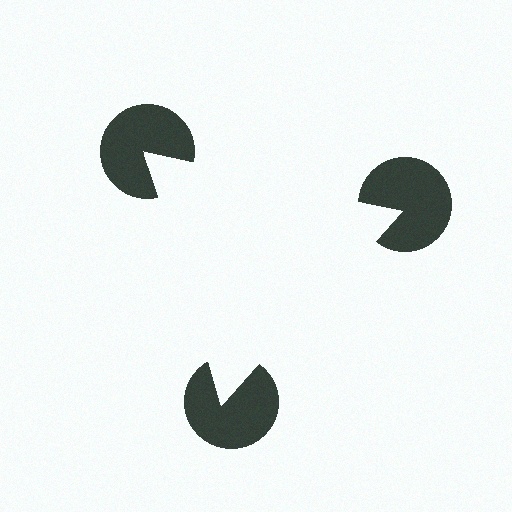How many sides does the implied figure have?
3 sides.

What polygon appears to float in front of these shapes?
An illusory triangle — its edges are inferred from the aligned wedge cuts in the pac-man discs, not physically drawn.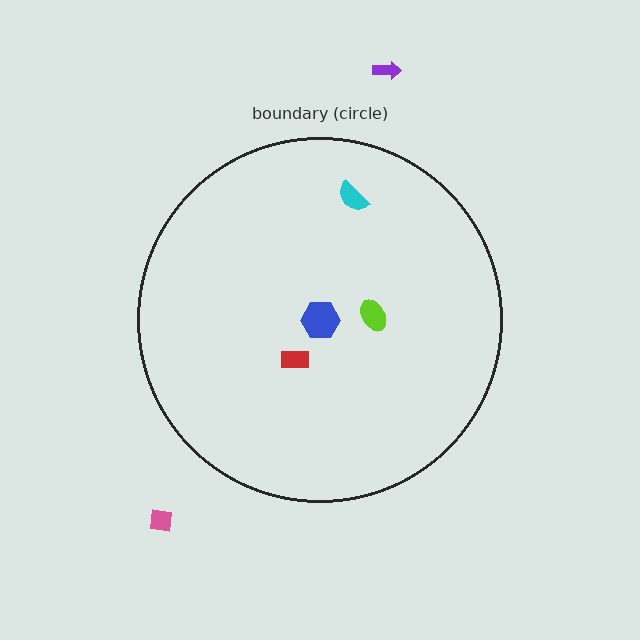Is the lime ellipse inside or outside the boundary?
Inside.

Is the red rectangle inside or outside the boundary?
Inside.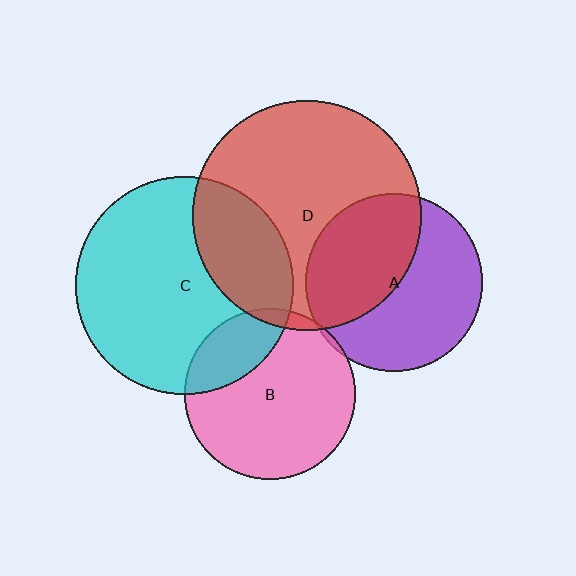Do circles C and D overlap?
Yes.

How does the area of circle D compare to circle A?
Approximately 1.7 times.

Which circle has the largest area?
Circle D (red).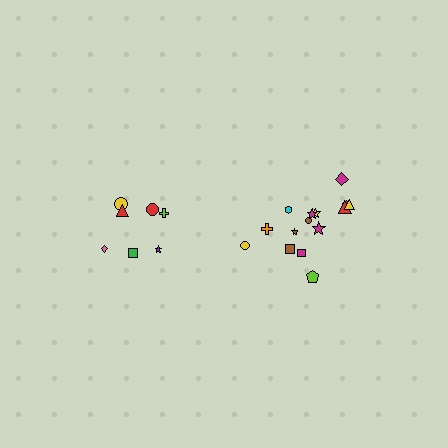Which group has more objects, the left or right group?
The right group.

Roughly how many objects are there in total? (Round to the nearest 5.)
Roughly 20 objects in total.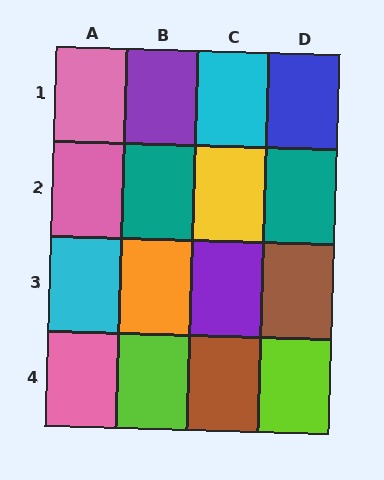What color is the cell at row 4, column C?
Brown.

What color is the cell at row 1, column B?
Purple.